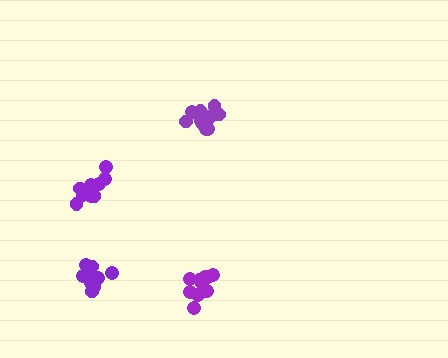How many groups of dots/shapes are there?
There are 4 groups.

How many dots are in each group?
Group 1: 12 dots, Group 2: 11 dots, Group 3: 9 dots, Group 4: 11 dots (43 total).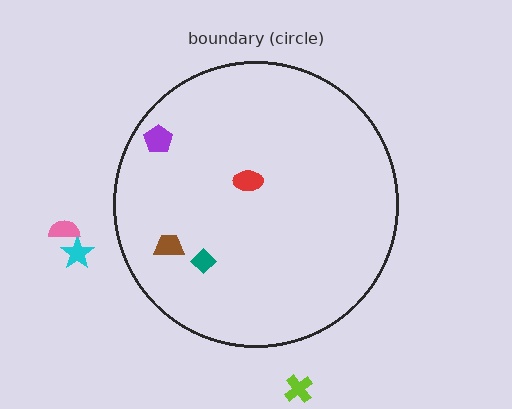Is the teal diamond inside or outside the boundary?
Inside.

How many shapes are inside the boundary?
4 inside, 3 outside.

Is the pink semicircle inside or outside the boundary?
Outside.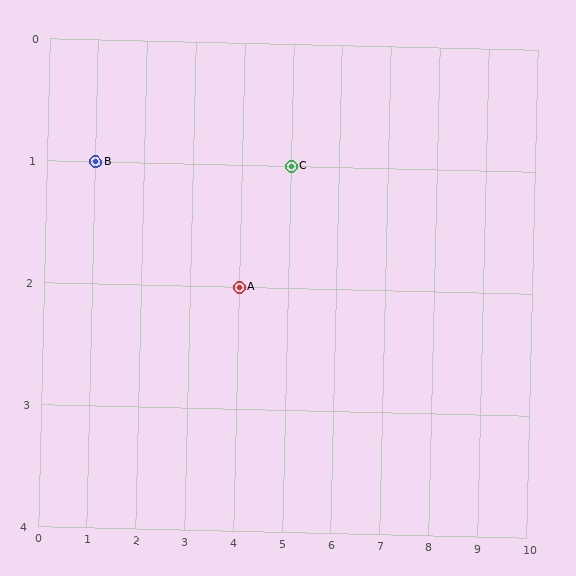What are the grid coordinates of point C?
Point C is at grid coordinates (5, 1).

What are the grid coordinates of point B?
Point B is at grid coordinates (1, 1).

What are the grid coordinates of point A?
Point A is at grid coordinates (4, 2).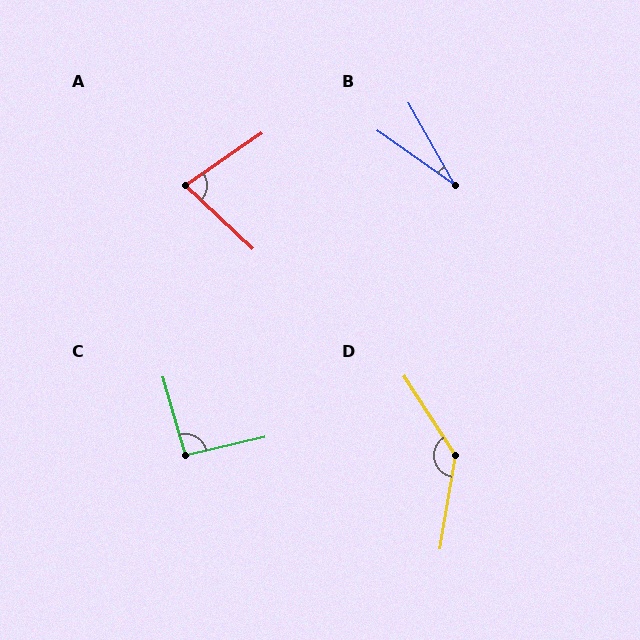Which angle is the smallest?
B, at approximately 26 degrees.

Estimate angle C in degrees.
Approximately 93 degrees.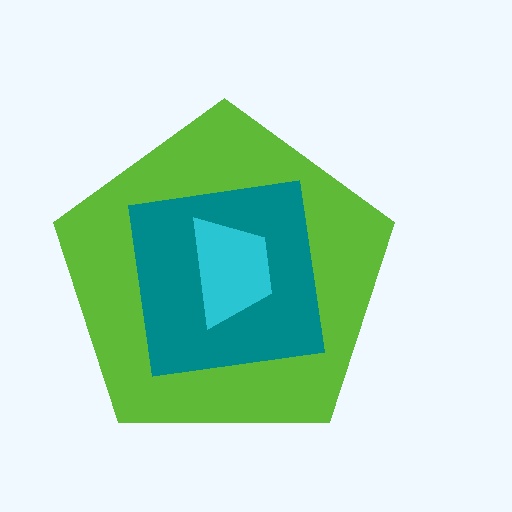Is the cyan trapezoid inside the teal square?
Yes.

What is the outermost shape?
The lime pentagon.